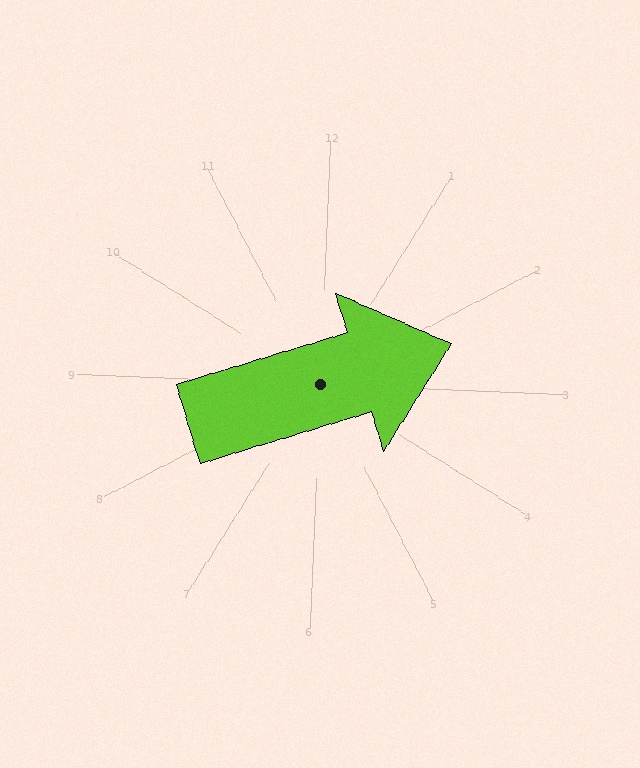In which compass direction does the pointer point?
East.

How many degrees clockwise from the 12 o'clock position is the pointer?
Approximately 71 degrees.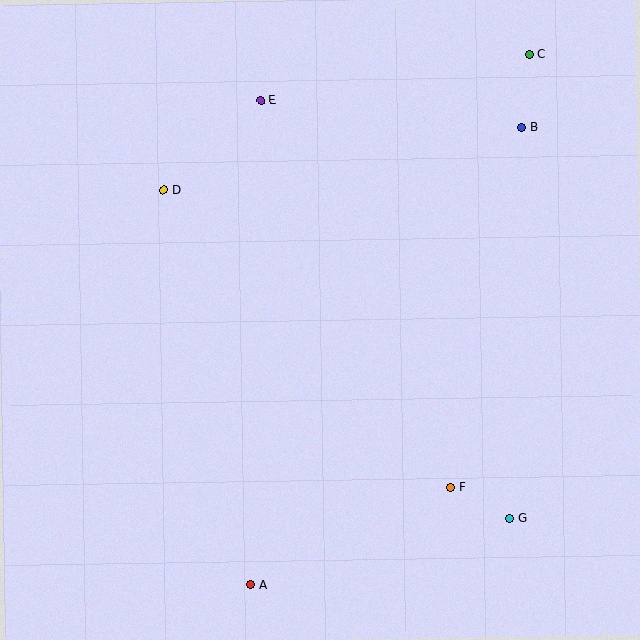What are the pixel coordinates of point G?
Point G is at (510, 518).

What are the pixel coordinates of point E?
Point E is at (261, 100).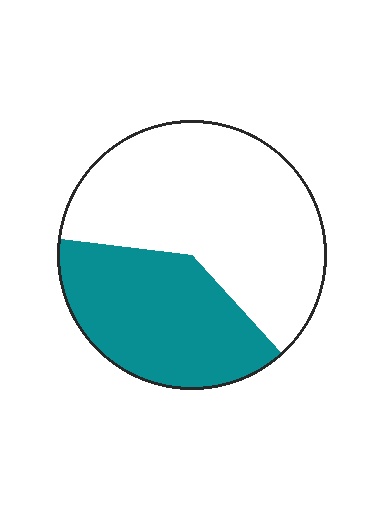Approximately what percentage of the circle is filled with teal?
Approximately 40%.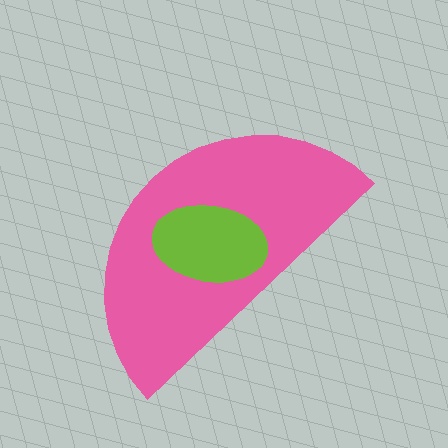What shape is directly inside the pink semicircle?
The lime ellipse.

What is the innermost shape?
The lime ellipse.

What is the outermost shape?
The pink semicircle.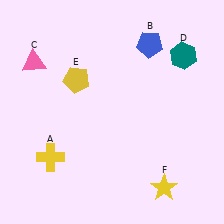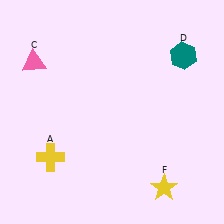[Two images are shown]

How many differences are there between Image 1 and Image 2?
There are 2 differences between the two images.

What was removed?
The yellow pentagon (E), the blue pentagon (B) were removed in Image 2.